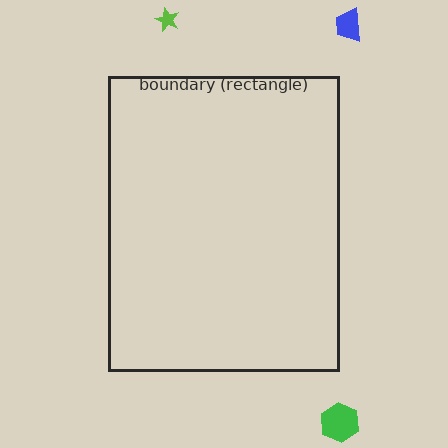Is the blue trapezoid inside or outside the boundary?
Outside.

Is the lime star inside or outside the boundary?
Outside.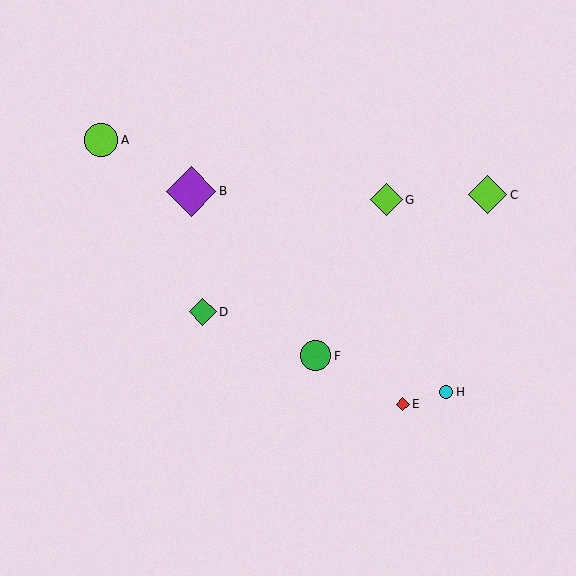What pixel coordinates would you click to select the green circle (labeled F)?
Click at (315, 356) to select the green circle F.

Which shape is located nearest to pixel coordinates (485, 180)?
The lime diamond (labeled C) at (488, 195) is nearest to that location.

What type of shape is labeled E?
Shape E is a red diamond.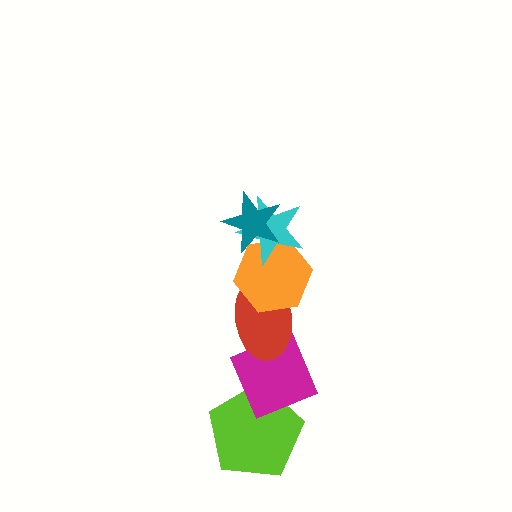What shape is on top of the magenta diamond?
The red ellipse is on top of the magenta diamond.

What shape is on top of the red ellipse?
The orange hexagon is on top of the red ellipse.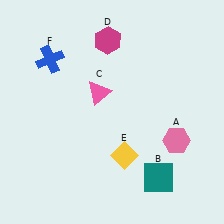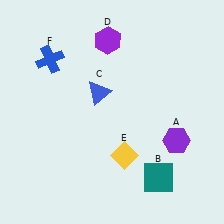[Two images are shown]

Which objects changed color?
A changed from pink to purple. C changed from pink to blue. D changed from magenta to purple.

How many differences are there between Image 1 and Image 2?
There are 3 differences between the two images.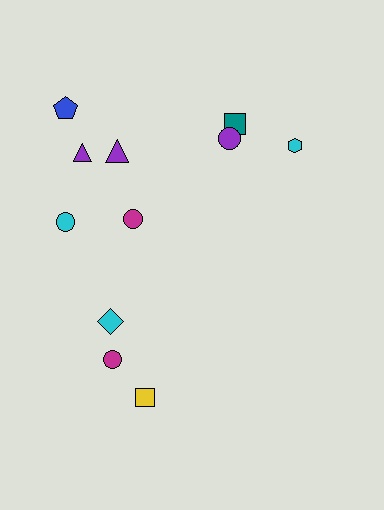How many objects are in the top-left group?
There are 5 objects.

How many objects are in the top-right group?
There are 3 objects.